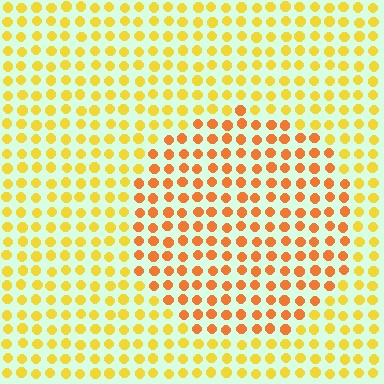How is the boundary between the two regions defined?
The boundary is defined purely by a slight shift in hue (about 30 degrees). Spacing, size, and orientation are identical on both sides.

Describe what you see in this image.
The image is filled with small yellow elements in a uniform arrangement. A circle-shaped region is visible where the elements are tinted to a slightly different hue, forming a subtle color boundary.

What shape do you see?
I see a circle.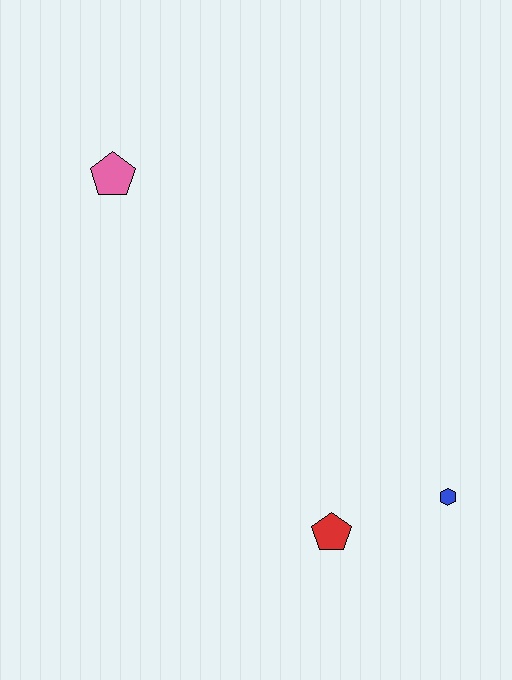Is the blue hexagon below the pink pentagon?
Yes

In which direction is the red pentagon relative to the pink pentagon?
The red pentagon is below the pink pentagon.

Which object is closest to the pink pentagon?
The red pentagon is closest to the pink pentagon.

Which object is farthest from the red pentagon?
The pink pentagon is farthest from the red pentagon.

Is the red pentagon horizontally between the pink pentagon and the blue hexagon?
Yes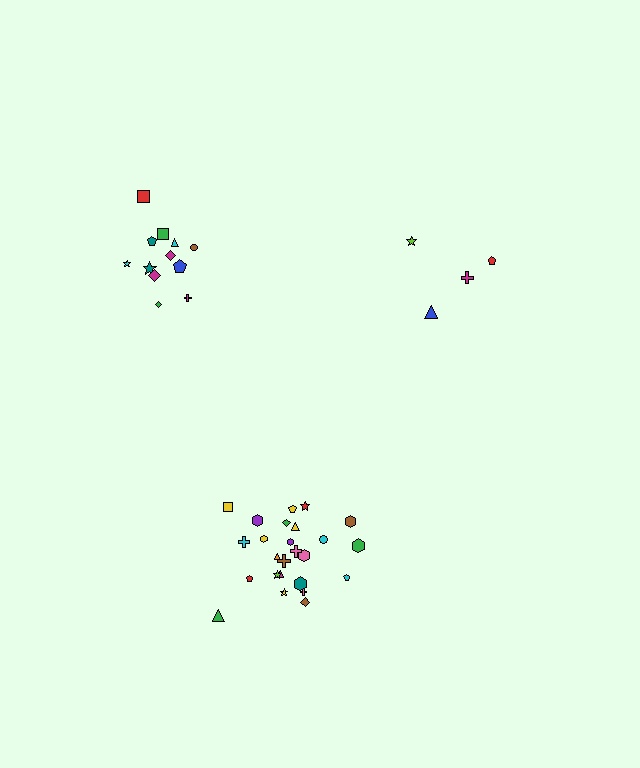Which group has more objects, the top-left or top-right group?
The top-left group.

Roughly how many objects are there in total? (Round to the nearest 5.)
Roughly 40 objects in total.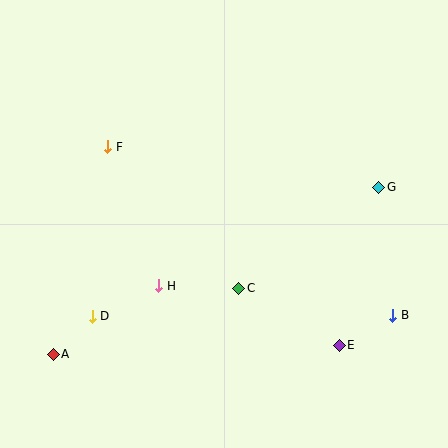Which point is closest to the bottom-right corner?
Point B is closest to the bottom-right corner.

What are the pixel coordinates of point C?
Point C is at (239, 288).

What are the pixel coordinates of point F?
Point F is at (108, 147).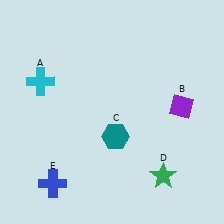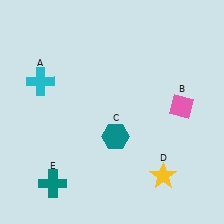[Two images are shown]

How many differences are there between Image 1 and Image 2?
There are 3 differences between the two images.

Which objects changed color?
B changed from purple to pink. D changed from green to yellow. E changed from blue to teal.